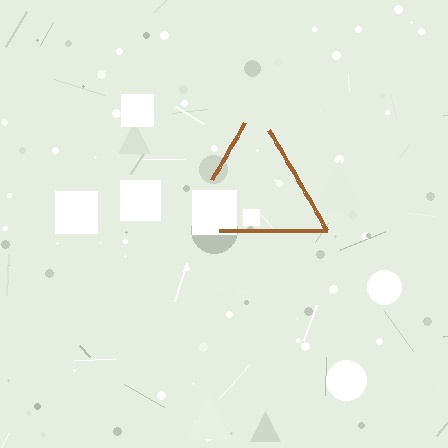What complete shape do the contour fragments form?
The contour fragments form a triangle.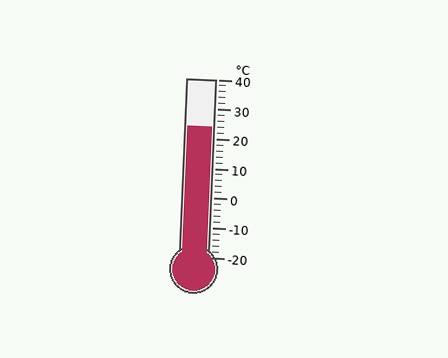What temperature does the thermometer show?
The thermometer shows approximately 24°C.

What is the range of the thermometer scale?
The thermometer scale ranges from -20°C to 40°C.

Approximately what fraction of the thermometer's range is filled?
The thermometer is filled to approximately 75% of its range.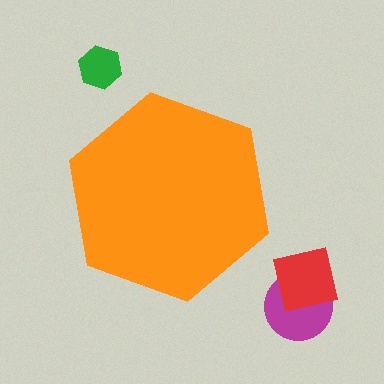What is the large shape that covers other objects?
An orange hexagon.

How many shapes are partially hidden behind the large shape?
0 shapes are partially hidden.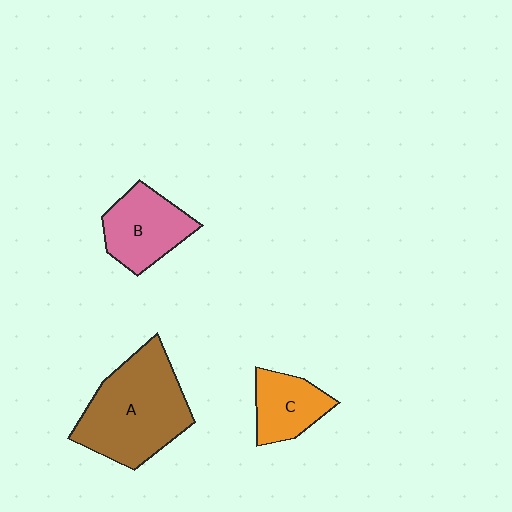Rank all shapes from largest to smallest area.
From largest to smallest: A (brown), B (pink), C (orange).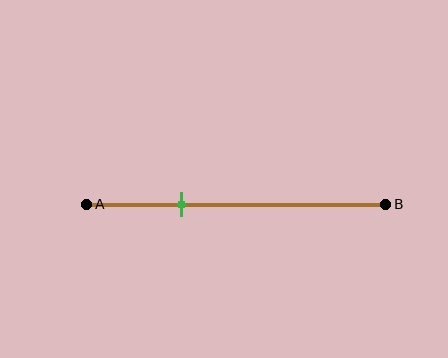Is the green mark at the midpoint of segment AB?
No, the mark is at about 30% from A, not at the 50% midpoint.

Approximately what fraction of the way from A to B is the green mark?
The green mark is approximately 30% of the way from A to B.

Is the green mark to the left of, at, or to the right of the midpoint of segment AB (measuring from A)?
The green mark is to the left of the midpoint of segment AB.